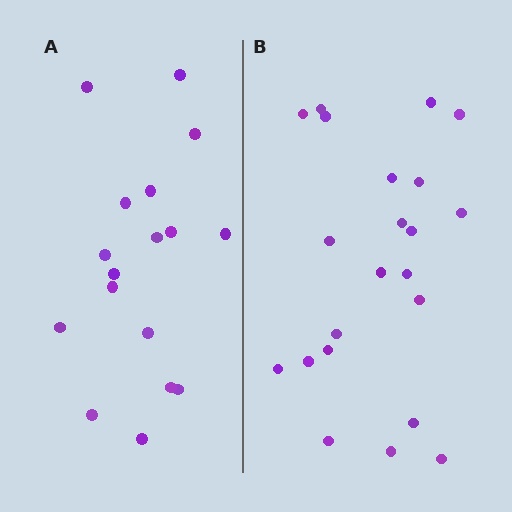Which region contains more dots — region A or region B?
Region B (the right region) has more dots.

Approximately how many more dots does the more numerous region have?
Region B has about 5 more dots than region A.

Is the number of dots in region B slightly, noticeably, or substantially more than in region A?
Region B has noticeably more, but not dramatically so. The ratio is roughly 1.3 to 1.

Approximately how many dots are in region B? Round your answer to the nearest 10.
About 20 dots. (The exact count is 22, which rounds to 20.)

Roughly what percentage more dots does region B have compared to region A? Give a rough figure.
About 30% more.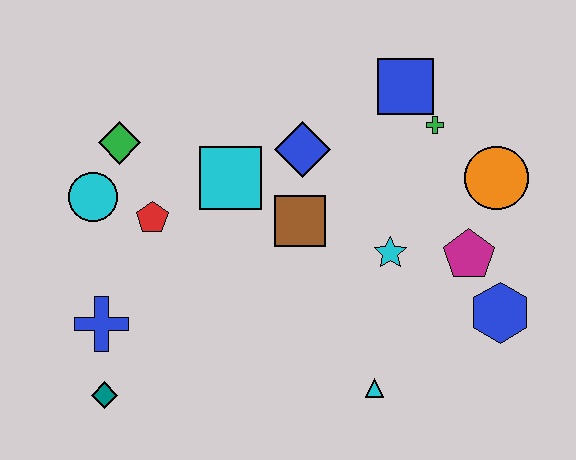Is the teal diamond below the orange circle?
Yes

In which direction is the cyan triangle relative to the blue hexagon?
The cyan triangle is to the left of the blue hexagon.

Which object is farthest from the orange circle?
The teal diamond is farthest from the orange circle.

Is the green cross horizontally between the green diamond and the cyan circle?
No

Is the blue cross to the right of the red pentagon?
No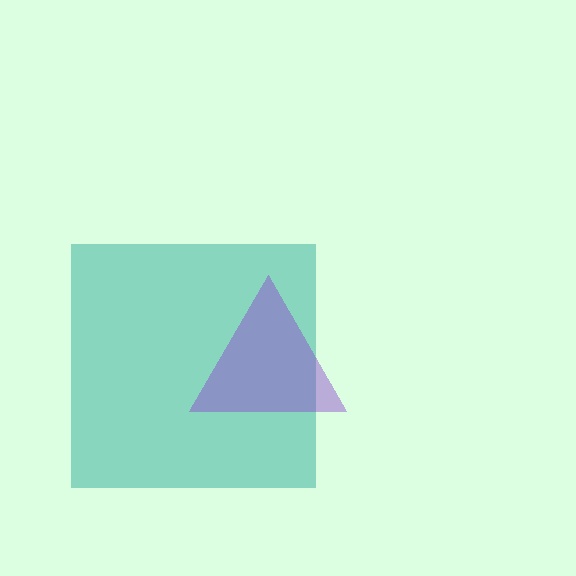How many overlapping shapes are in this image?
There are 2 overlapping shapes in the image.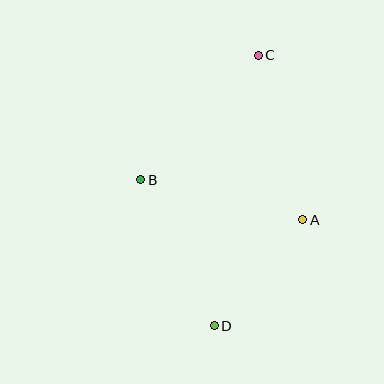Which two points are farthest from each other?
Points C and D are farthest from each other.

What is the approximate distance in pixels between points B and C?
The distance between B and C is approximately 172 pixels.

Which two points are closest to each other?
Points A and D are closest to each other.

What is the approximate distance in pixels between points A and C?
The distance between A and C is approximately 170 pixels.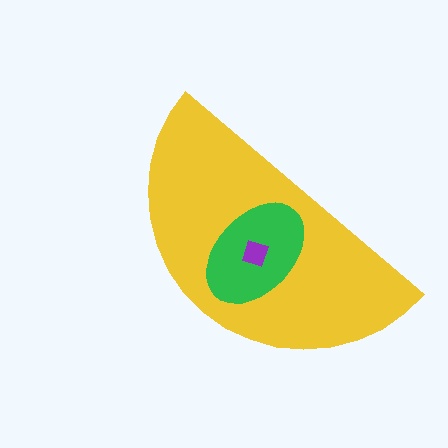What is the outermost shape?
The yellow semicircle.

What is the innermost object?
The purple diamond.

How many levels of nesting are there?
3.